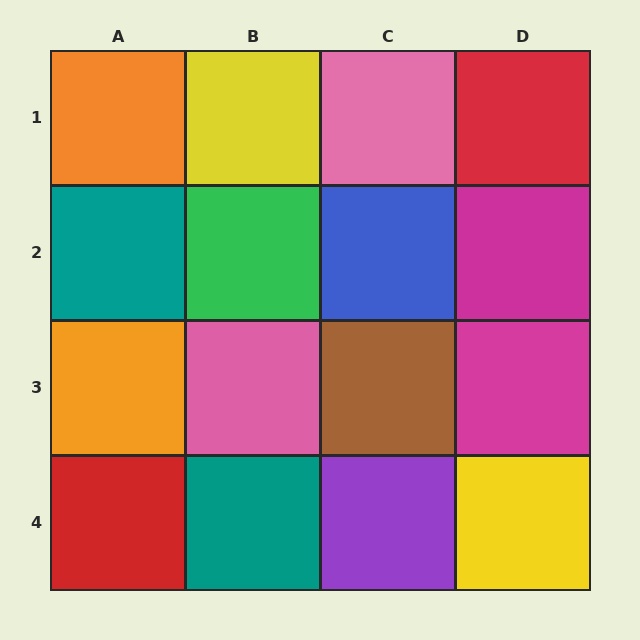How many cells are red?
2 cells are red.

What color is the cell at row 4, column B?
Teal.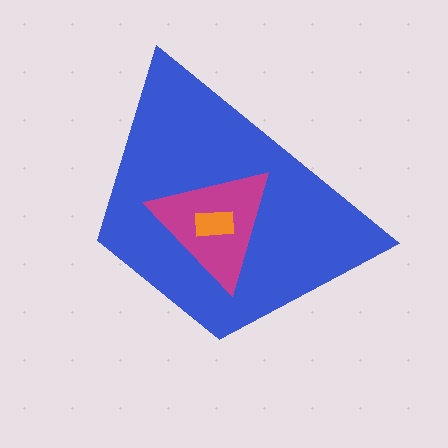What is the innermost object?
The orange rectangle.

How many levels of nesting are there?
3.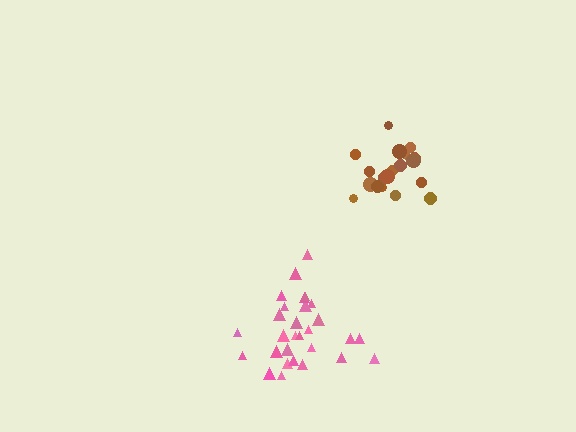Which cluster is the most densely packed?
Brown.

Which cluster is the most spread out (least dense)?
Pink.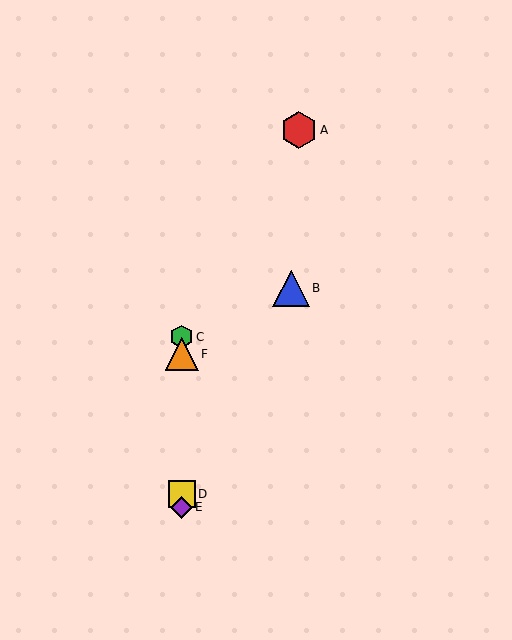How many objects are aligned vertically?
4 objects (C, D, E, F) are aligned vertically.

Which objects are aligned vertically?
Objects C, D, E, F are aligned vertically.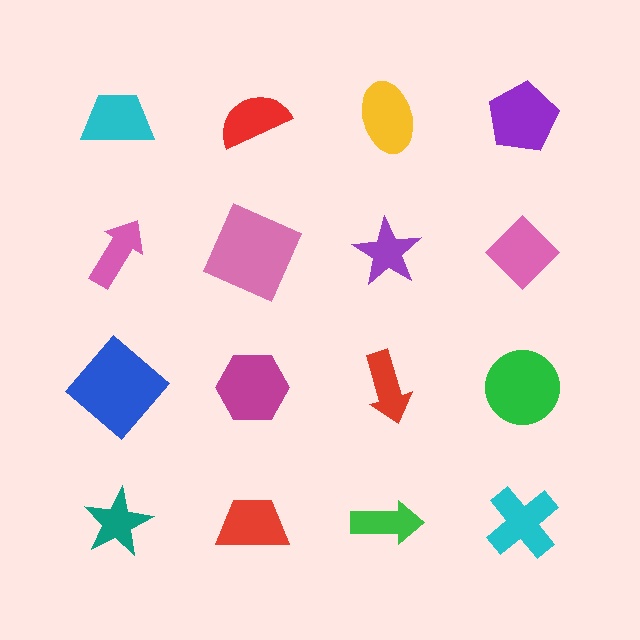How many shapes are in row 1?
4 shapes.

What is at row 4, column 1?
A teal star.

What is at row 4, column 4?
A cyan cross.